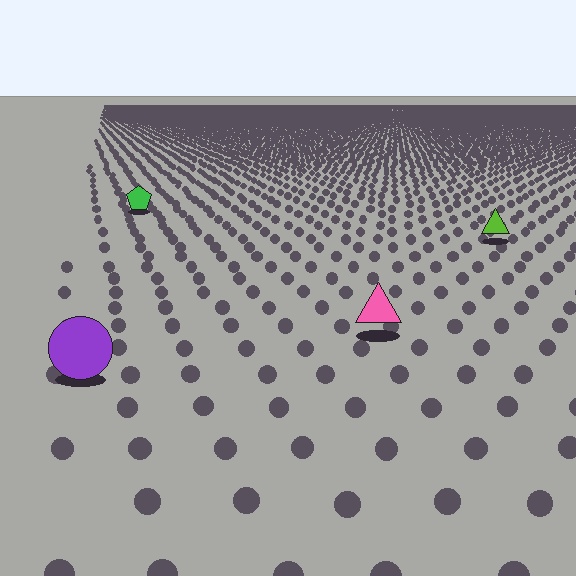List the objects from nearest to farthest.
From nearest to farthest: the purple circle, the pink triangle, the lime triangle, the green pentagon.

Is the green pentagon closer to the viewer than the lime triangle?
No. The lime triangle is closer — you can tell from the texture gradient: the ground texture is coarser near it.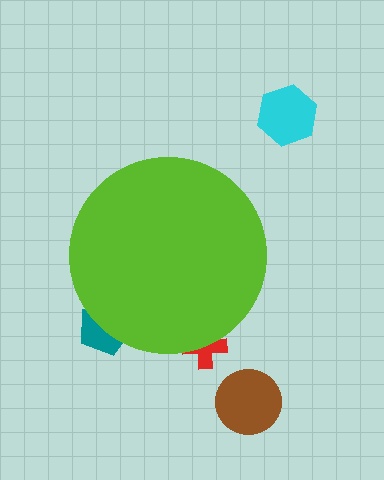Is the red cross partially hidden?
Yes, the red cross is partially hidden behind the lime circle.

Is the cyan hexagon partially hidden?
No, the cyan hexagon is fully visible.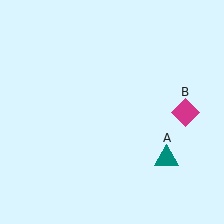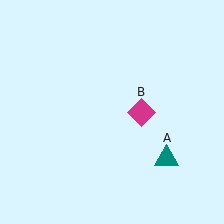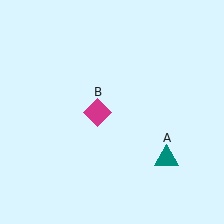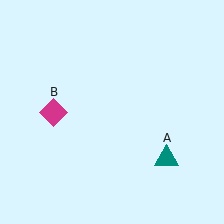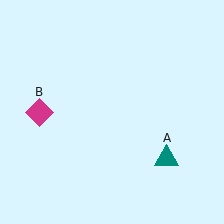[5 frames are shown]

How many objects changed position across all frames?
1 object changed position: magenta diamond (object B).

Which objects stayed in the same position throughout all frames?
Teal triangle (object A) remained stationary.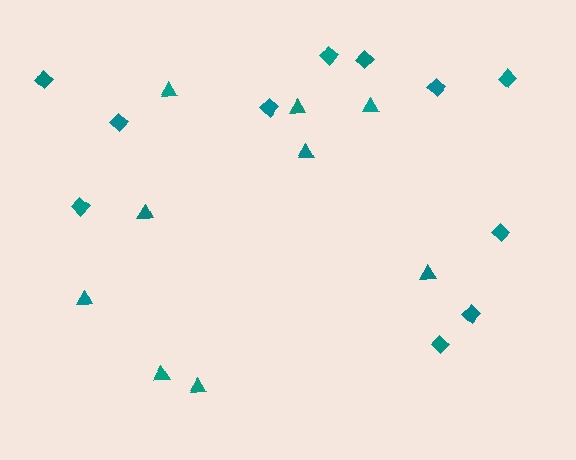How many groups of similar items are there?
There are 2 groups: one group of triangles (9) and one group of diamonds (11).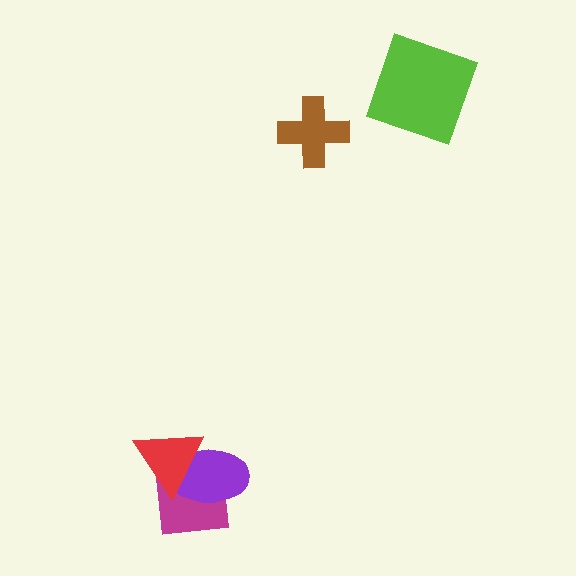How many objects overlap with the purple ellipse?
2 objects overlap with the purple ellipse.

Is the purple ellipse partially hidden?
Yes, it is partially covered by another shape.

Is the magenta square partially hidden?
Yes, it is partially covered by another shape.